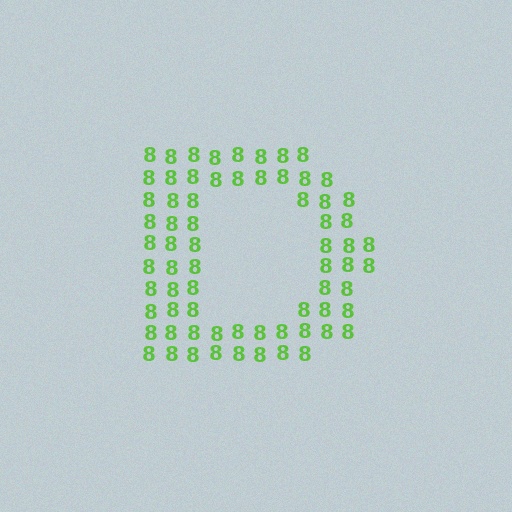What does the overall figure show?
The overall figure shows the letter D.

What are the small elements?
The small elements are digit 8's.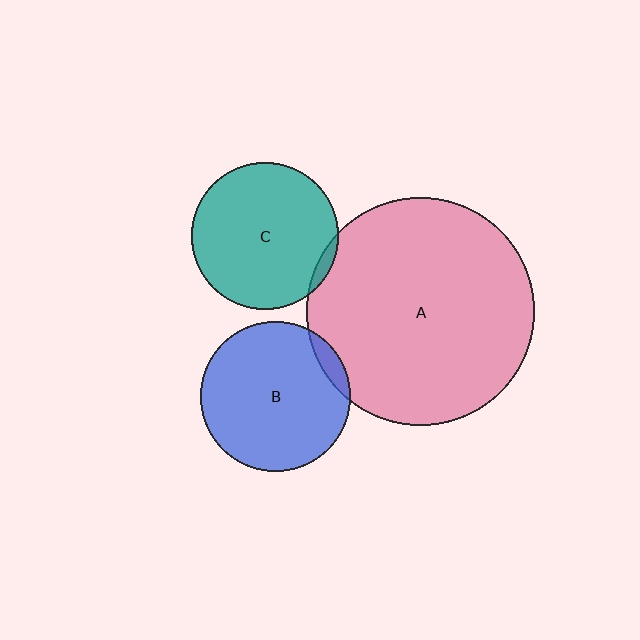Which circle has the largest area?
Circle A (pink).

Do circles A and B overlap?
Yes.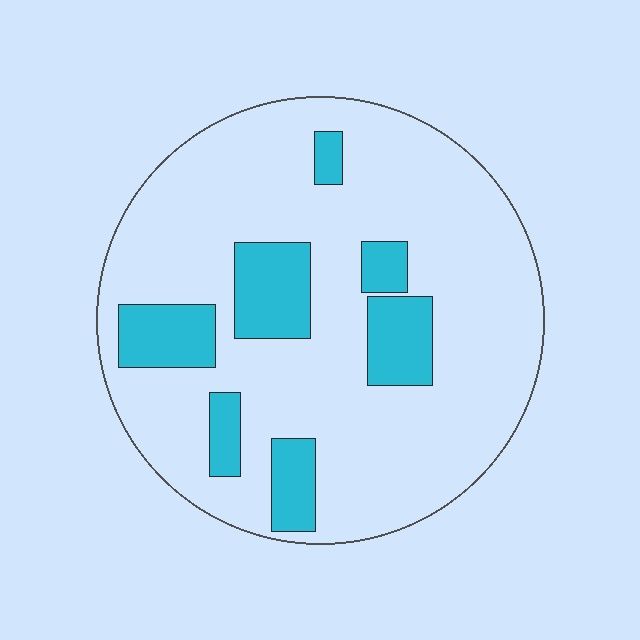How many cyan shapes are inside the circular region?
7.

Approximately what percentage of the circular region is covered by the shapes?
Approximately 20%.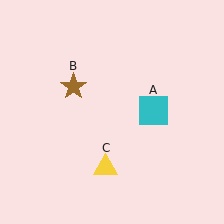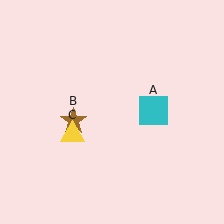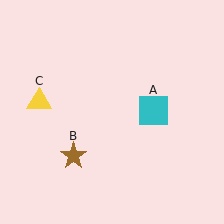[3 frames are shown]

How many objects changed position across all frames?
2 objects changed position: brown star (object B), yellow triangle (object C).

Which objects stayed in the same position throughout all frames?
Cyan square (object A) remained stationary.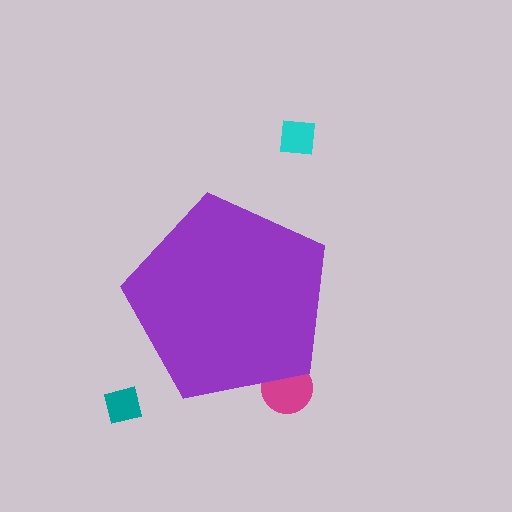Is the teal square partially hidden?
No, the teal square is fully visible.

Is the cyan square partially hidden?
No, the cyan square is fully visible.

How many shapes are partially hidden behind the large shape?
1 shape is partially hidden.